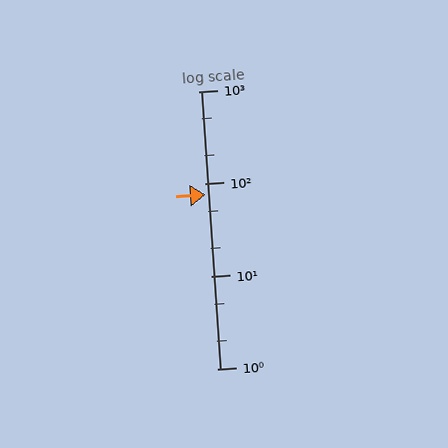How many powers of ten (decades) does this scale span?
The scale spans 3 decades, from 1 to 1000.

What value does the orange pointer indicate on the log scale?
The pointer indicates approximately 76.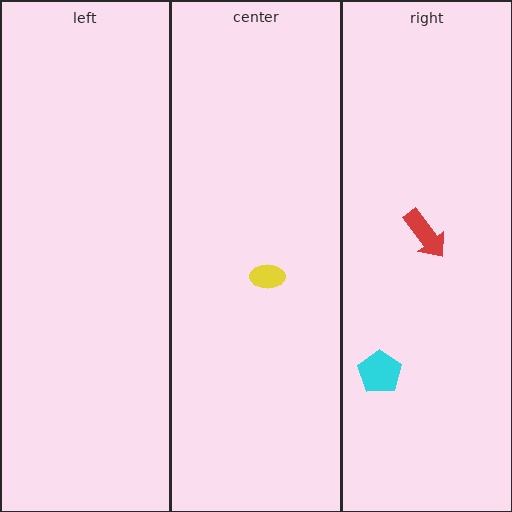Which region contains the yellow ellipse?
The center region.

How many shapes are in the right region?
2.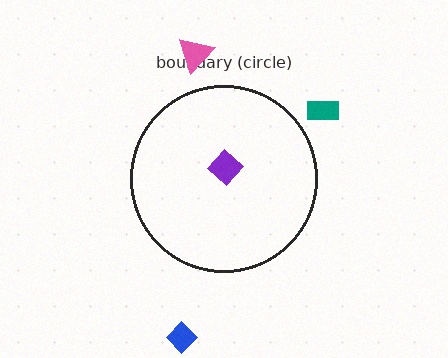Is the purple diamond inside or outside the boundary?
Inside.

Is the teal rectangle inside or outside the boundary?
Outside.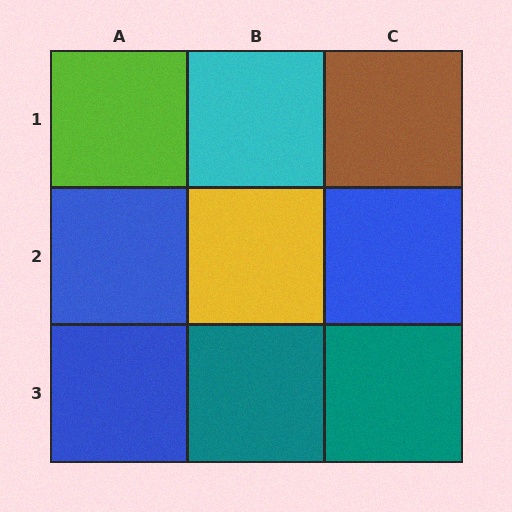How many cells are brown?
1 cell is brown.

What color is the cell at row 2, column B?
Yellow.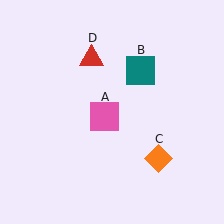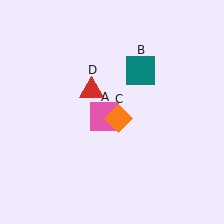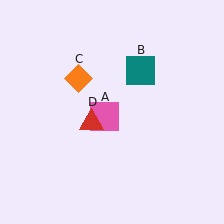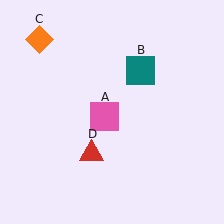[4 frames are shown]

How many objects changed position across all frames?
2 objects changed position: orange diamond (object C), red triangle (object D).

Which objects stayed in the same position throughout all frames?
Pink square (object A) and teal square (object B) remained stationary.